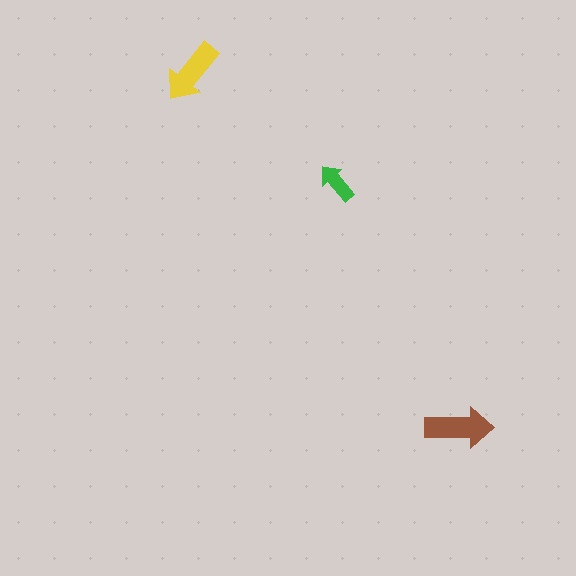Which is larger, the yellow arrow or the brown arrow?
The brown one.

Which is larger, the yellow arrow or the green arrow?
The yellow one.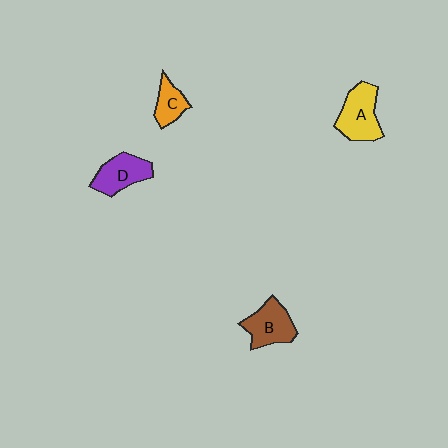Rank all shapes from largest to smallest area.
From largest to smallest: A (yellow), B (brown), D (purple), C (orange).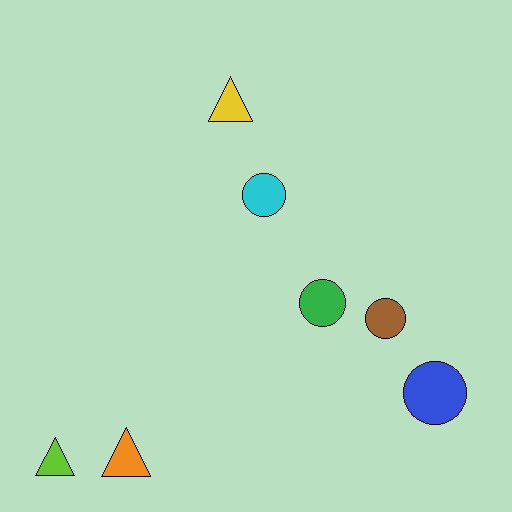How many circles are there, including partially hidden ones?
There are 4 circles.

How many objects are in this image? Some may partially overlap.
There are 7 objects.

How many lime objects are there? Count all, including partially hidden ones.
There is 1 lime object.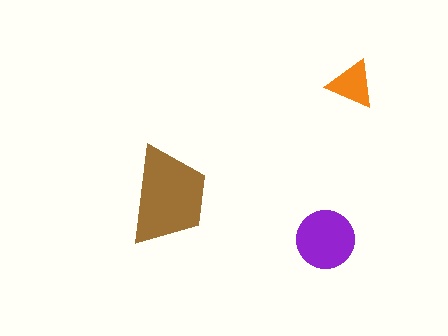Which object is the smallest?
The orange triangle.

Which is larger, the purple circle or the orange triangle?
The purple circle.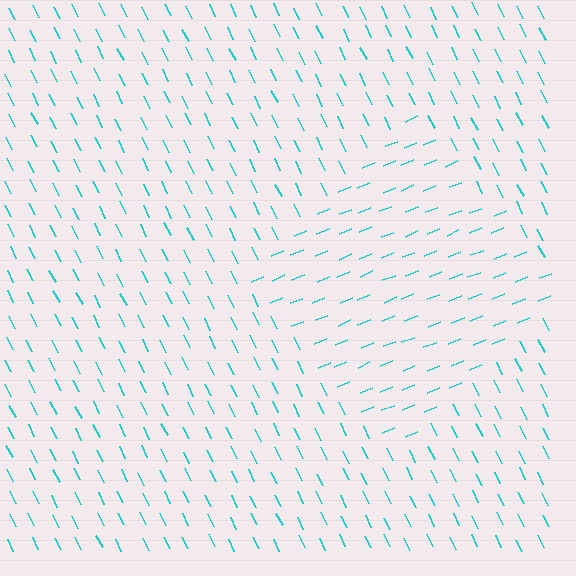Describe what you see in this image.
The image is filled with small cyan line segments. A diamond region in the image has lines oriented differently from the surrounding lines, creating a visible texture boundary.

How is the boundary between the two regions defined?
The boundary is defined purely by a change in line orientation (approximately 86 degrees difference). All lines are the same color and thickness.